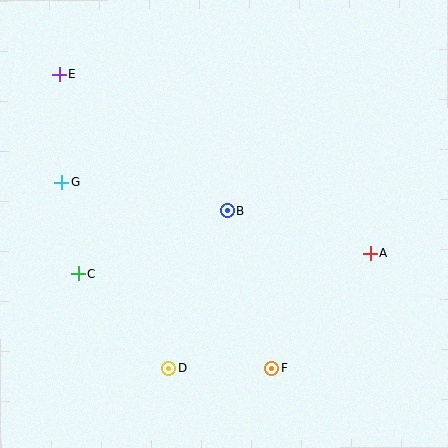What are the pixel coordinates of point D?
Point D is at (168, 369).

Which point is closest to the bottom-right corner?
Point F is closest to the bottom-right corner.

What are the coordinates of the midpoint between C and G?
The midpoint between C and G is at (70, 228).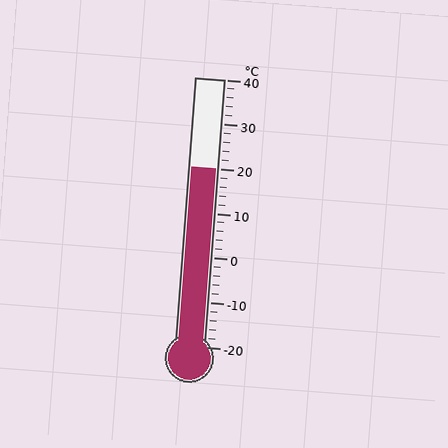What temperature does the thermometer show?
The thermometer shows approximately 20°C.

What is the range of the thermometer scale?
The thermometer scale ranges from -20°C to 40°C.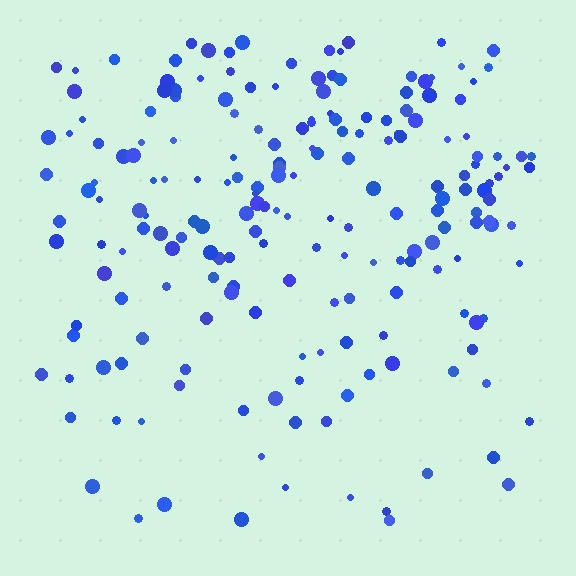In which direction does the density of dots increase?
From bottom to top, with the top side densest.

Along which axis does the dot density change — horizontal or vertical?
Vertical.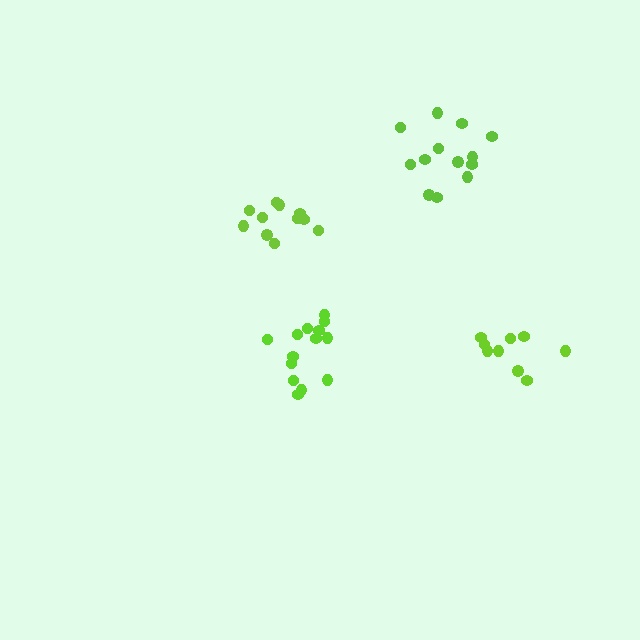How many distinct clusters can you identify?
There are 4 distinct clusters.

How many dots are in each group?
Group 1: 12 dots, Group 2: 14 dots, Group 3: 9 dots, Group 4: 13 dots (48 total).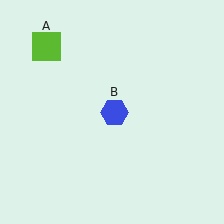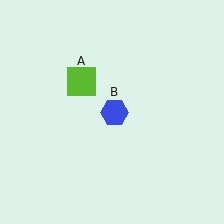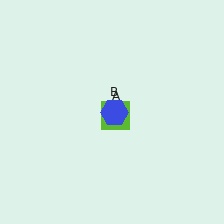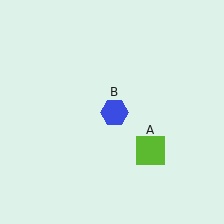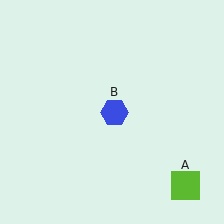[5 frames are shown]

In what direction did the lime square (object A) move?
The lime square (object A) moved down and to the right.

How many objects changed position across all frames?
1 object changed position: lime square (object A).